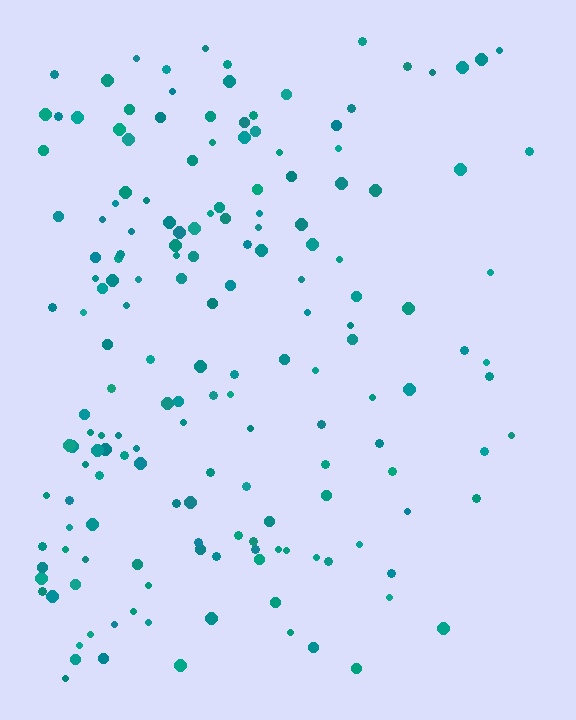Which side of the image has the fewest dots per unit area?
The right.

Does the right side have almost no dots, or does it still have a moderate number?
Still a moderate number, just noticeably fewer than the left.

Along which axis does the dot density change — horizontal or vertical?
Horizontal.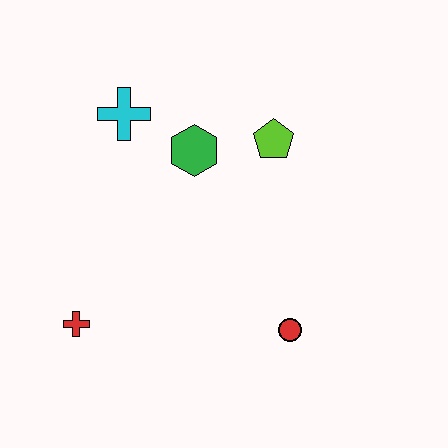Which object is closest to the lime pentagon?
The green hexagon is closest to the lime pentagon.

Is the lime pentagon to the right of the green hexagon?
Yes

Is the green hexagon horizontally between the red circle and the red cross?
Yes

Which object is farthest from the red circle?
The cyan cross is farthest from the red circle.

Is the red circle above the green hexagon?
No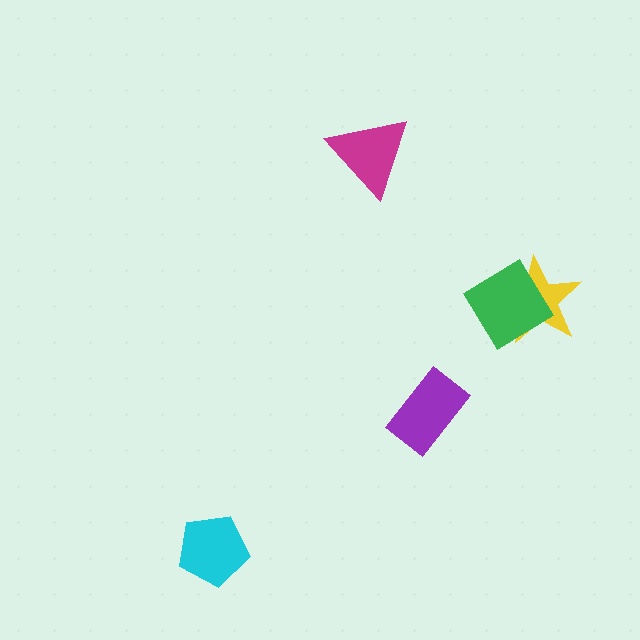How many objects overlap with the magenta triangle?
0 objects overlap with the magenta triangle.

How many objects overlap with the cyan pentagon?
0 objects overlap with the cyan pentagon.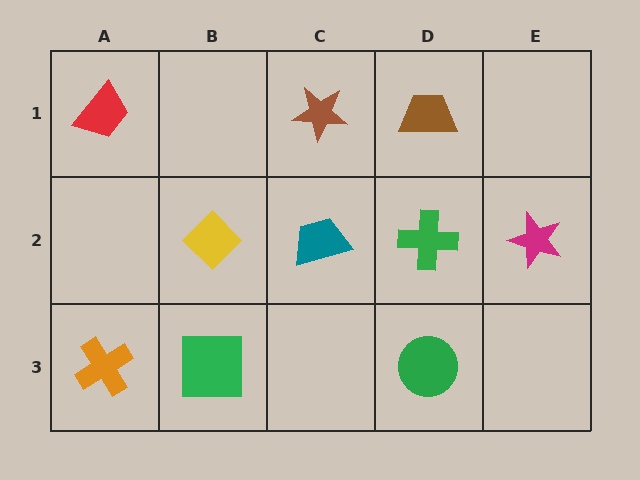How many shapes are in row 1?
3 shapes.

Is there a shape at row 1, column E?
No, that cell is empty.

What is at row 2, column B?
A yellow diamond.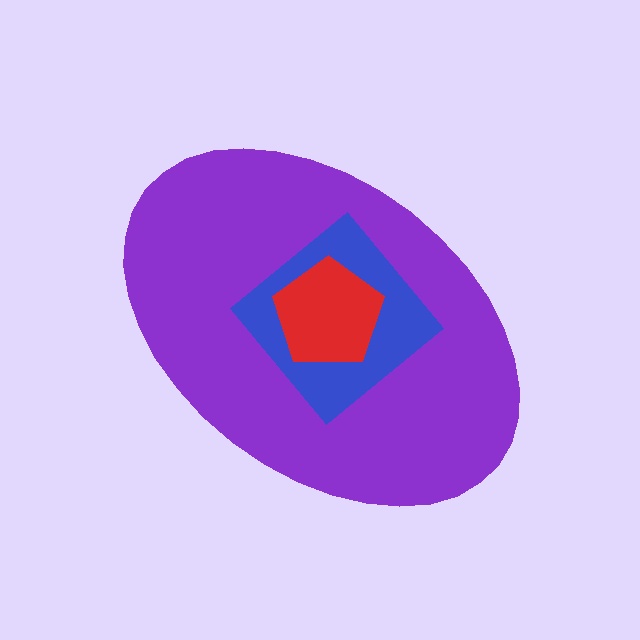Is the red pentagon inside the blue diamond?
Yes.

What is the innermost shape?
The red pentagon.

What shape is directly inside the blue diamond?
The red pentagon.